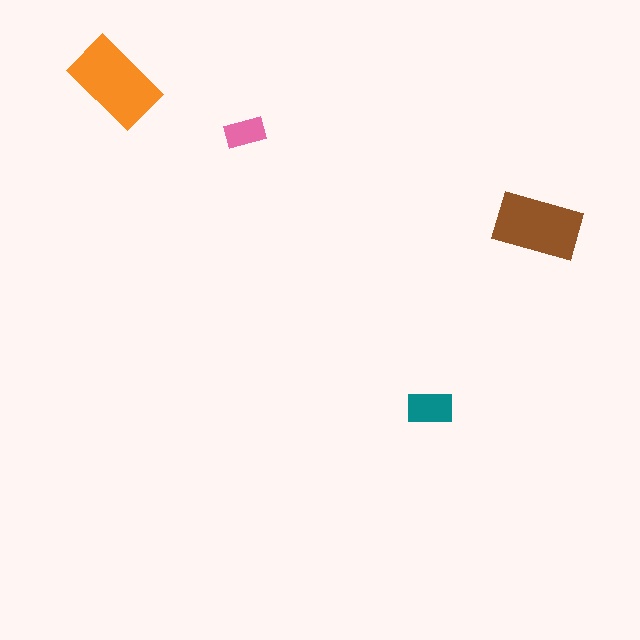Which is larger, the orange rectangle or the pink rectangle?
The orange one.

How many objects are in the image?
There are 4 objects in the image.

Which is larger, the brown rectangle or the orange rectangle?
The orange one.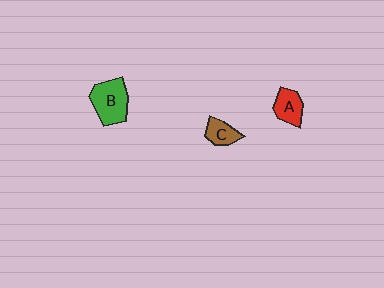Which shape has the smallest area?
Shape C (brown).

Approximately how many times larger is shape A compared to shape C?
Approximately 1.2 times.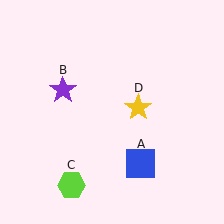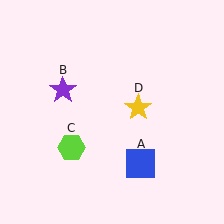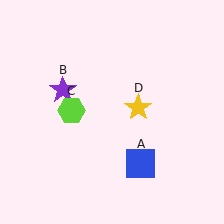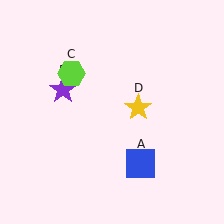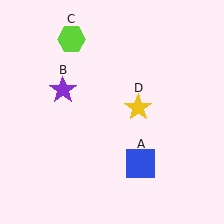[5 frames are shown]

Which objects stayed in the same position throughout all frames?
Blue square (object A) and purple star (object B) and yellow star (object D) remained stationary.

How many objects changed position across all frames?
1 object changed position: lime hexagon (object C).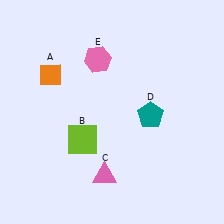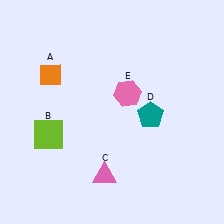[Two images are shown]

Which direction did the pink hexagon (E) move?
The pink hexagon (E) moved down.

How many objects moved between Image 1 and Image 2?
2 objects moved between the two images.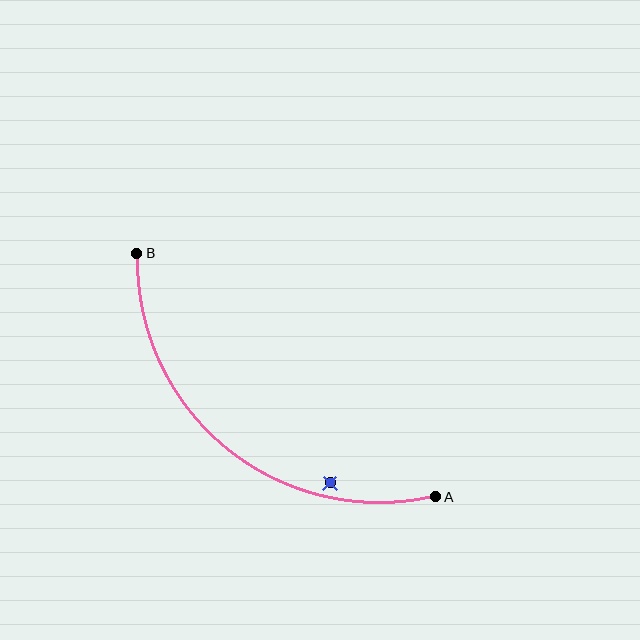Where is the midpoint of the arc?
The arc midpoint is the point on the curve farthest from the straight line joining A and B. It sits below and to the left of that line.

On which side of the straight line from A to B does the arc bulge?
The arc bulges below and to the left of the straight line connecting A and B.